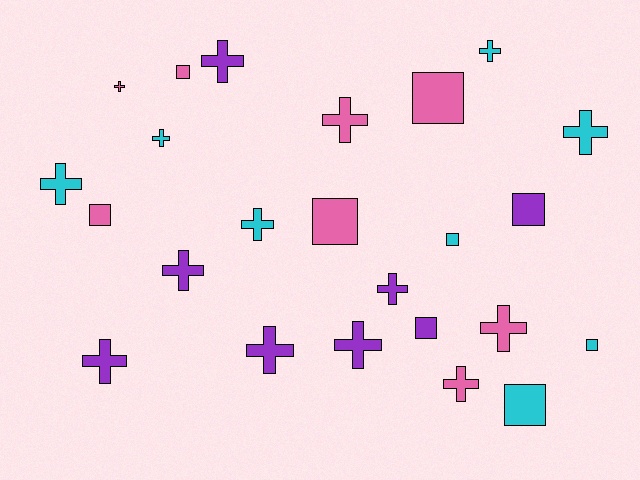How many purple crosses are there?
There are 6 purple crosses.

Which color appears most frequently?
Pink, with 8 objects.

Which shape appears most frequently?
Cross, with 15 objects.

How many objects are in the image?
There are 24 objects.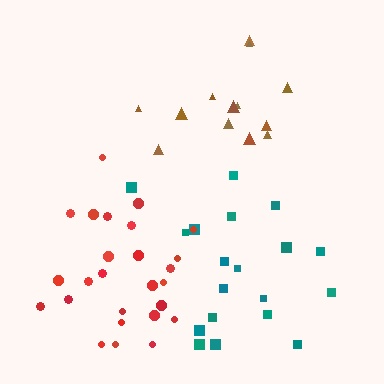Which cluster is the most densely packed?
Red.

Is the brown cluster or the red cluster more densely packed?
Red.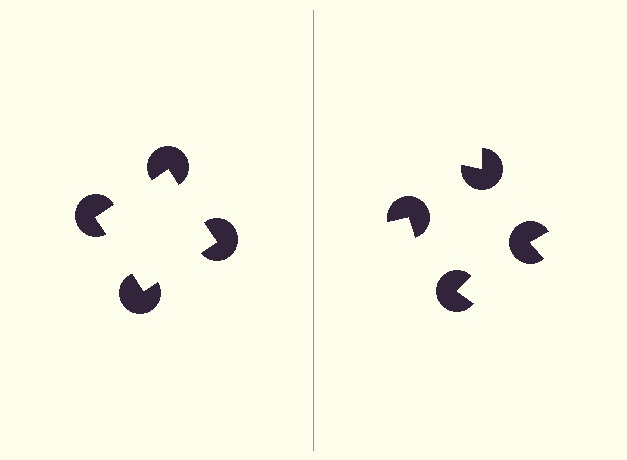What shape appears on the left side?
An illusory square.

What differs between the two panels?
The pac-man discs are positioned identically on both sides; only the wedge orientations differ. On the left they align to a square; on the right they are misaligned.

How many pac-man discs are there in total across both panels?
8 — 4 on each side.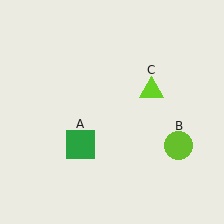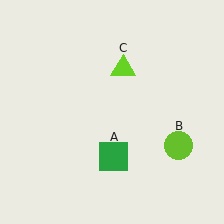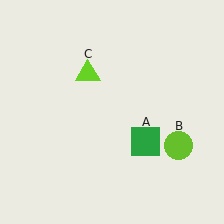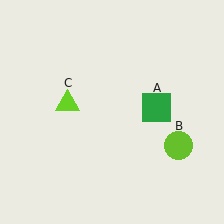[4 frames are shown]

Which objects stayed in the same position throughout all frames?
Lime circle (object B) remained stationary.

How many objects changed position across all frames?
2 objects changed position: green square (object A), lime triangle (object C).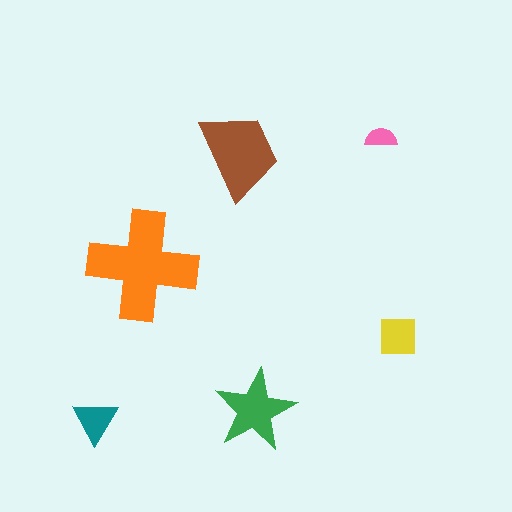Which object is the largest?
The orange cross.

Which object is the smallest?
The pink semicircle.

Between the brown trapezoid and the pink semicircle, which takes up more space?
The brown trapezoid.